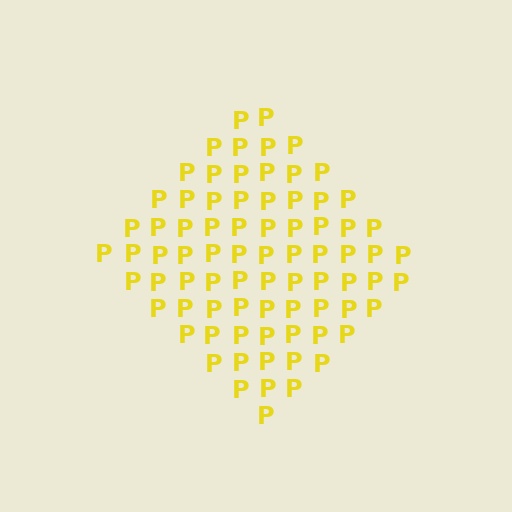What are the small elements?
The small elements are letter P's.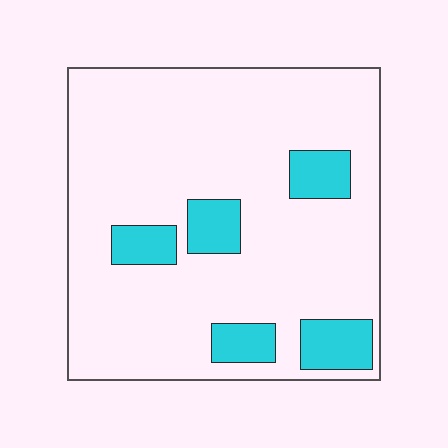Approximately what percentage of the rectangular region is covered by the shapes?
Approximately 15%.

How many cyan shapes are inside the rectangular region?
5.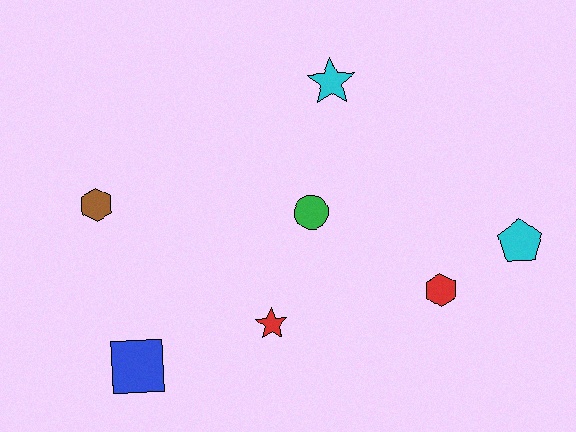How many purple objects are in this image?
There are no purple objects.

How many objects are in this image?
There are 7 objects.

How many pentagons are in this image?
There is 1 pentagon.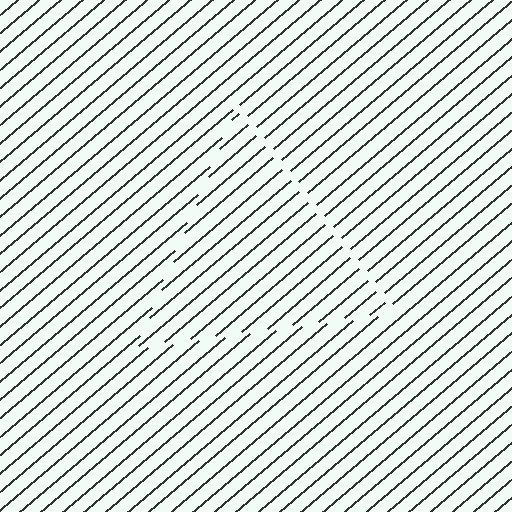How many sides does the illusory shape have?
3 sides — the line-ends trace a triangle.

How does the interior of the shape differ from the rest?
The interior of the shape contains the same grating, shifted by half a period — the contour is defined by the phase discontinuity where line-ends from the inner and outer gratings abut.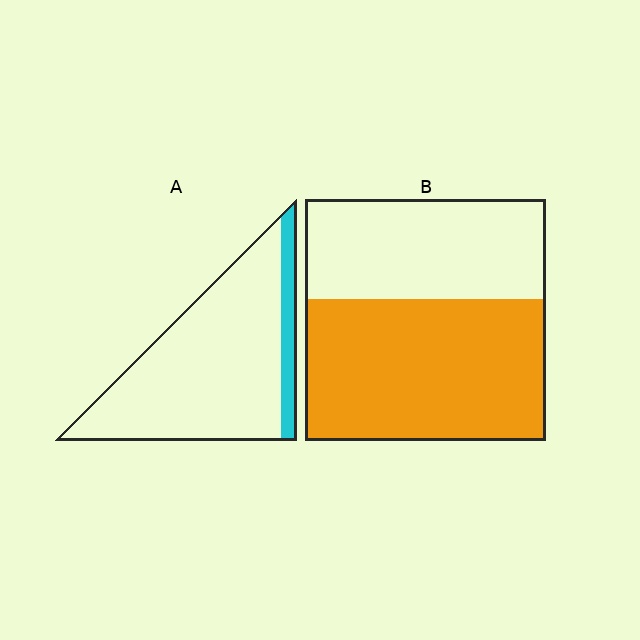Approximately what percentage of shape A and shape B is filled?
A is approximately 15% and B is approximately 60%.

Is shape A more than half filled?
No.